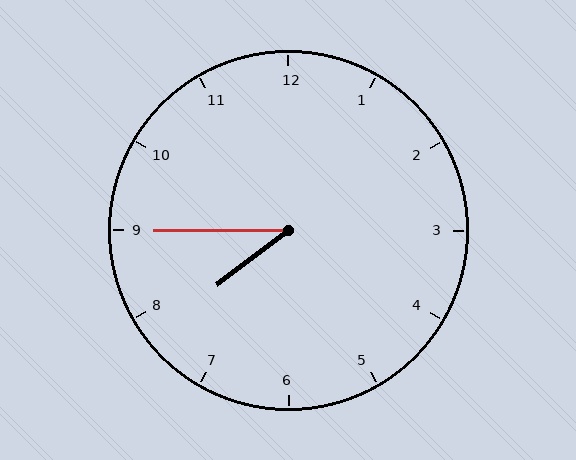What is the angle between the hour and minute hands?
Approximately 38 degrees.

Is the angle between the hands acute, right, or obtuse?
It is acute.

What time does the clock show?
7:45.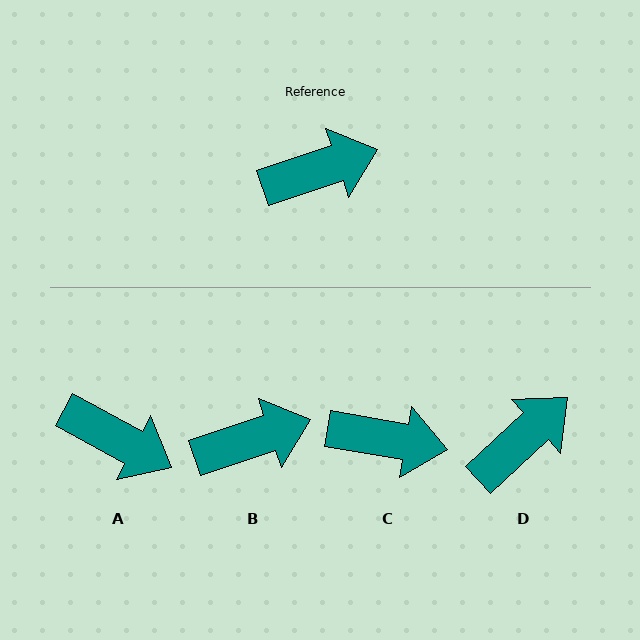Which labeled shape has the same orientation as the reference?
B.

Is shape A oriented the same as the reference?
No, it is off by about 47 degrees.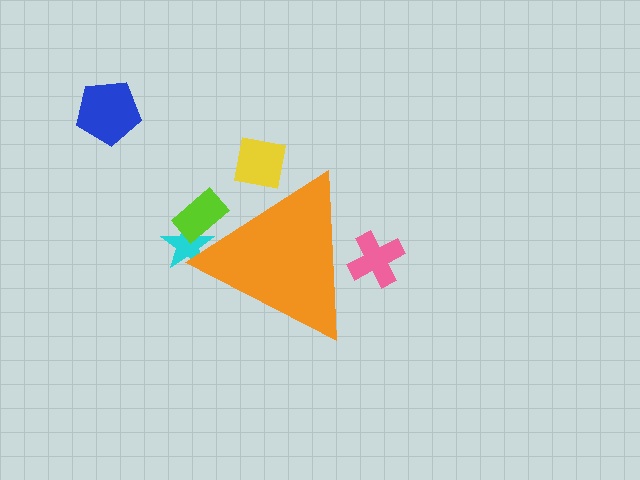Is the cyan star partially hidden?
Yes, the cyan star is partially hidden behind the orange triangle.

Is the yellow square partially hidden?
Yes, the yellow square is partially hidden behind the orange triangle.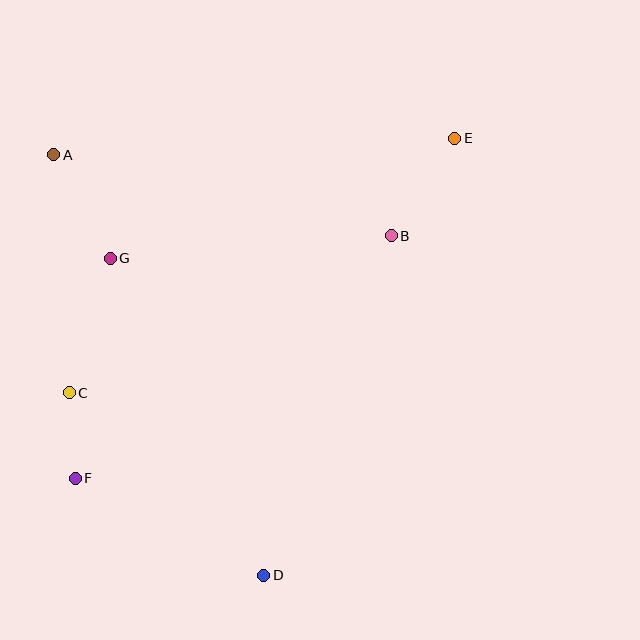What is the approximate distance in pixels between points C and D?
The distance between C and D is approximately 267 pixels.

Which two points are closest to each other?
Points C and F are closest to each other.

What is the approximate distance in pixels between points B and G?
The distance between B and G is approximately 282 pixels.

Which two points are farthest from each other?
Points E and F are farthest from each other.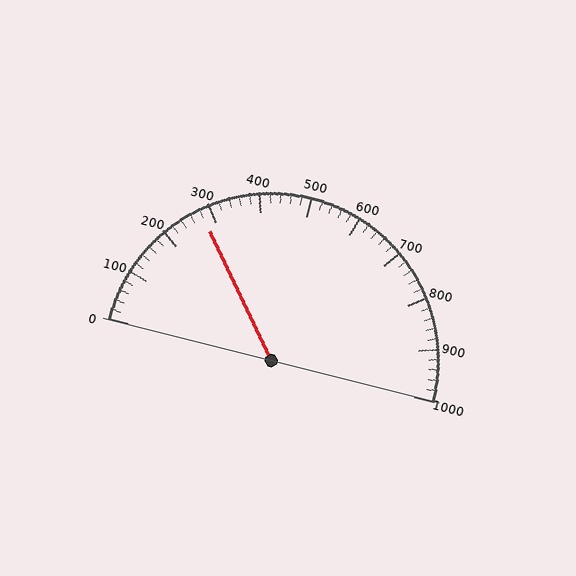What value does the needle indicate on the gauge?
The needle indicates approximately 280.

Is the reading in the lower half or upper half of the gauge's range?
The reading is in the lower half of the range (0 to 1000).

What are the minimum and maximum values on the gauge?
The gauge ranges from 0 to 1000.